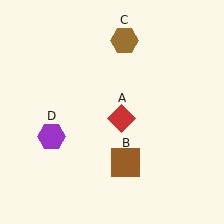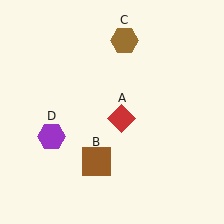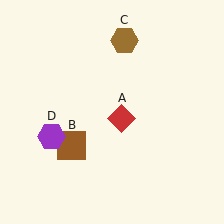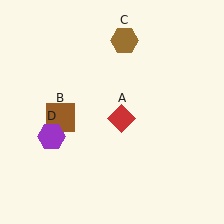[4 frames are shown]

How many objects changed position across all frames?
1 object changed position: brown square (object B).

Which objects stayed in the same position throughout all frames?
Red diamond (object A) and brown hexagon (object C) and purple hexagon (object D) remained stationary.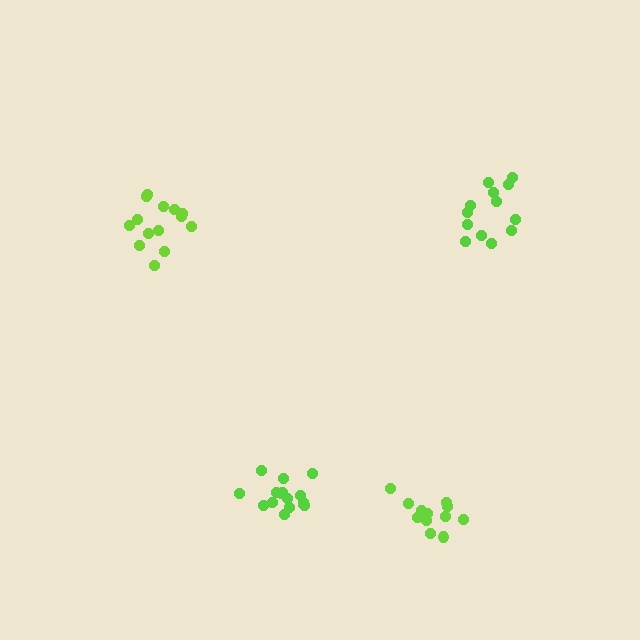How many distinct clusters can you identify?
There are 4 distinct clusters.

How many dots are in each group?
Group 1: 16 dots, Group 2: 14 dots, Group 3: 13 dots, Group 4: 13 dots (56 total).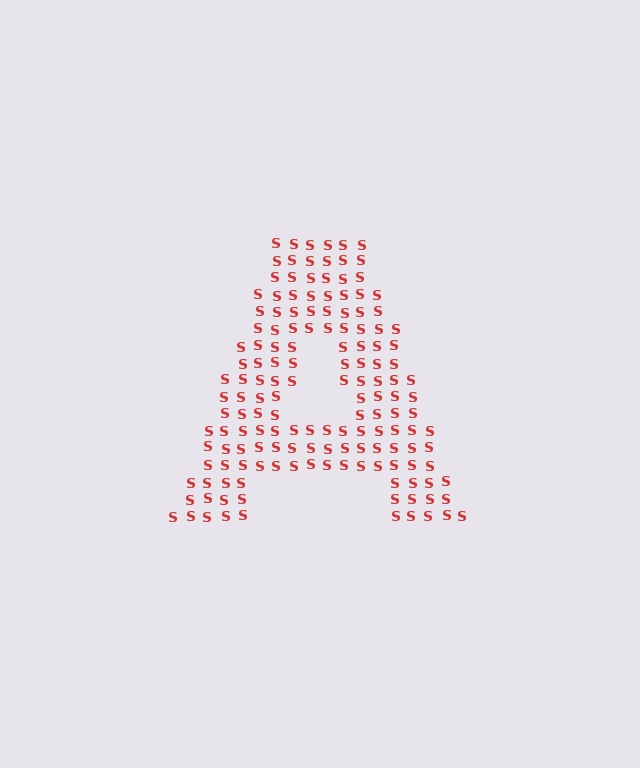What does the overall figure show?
The overall figure shows the letter A.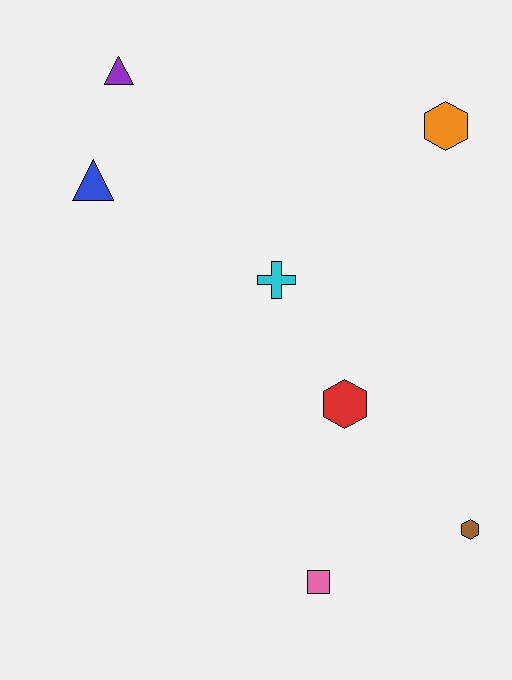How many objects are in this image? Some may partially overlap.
There are 7 objects.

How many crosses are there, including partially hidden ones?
There is 1 cross.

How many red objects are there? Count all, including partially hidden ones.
There is 1 red object.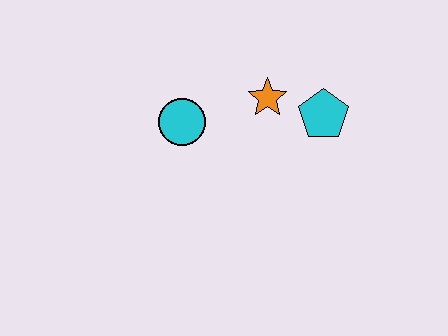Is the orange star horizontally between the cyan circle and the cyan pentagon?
Yes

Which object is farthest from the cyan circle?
The cyan pentagon is farthest from the cyan circle.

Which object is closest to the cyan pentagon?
The orange star is closest to the cyan pentagon.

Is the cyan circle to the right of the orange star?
No